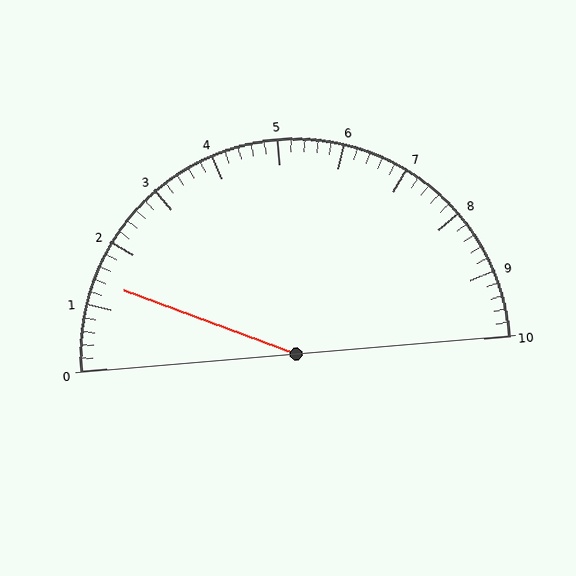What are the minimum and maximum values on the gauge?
The gauge ranges from 0 to 10.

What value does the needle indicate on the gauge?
The needle indicates approximately 1.4.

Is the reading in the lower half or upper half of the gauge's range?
The reading is in the lower half of the range (0 to 10).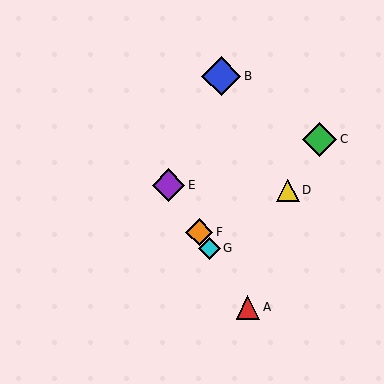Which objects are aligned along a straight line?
Objects A, E, F, G are aligned along a straight line.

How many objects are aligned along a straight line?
4 objects (A, E, F, G) are aligned along a straight line.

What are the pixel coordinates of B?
Object B is at (221, 76).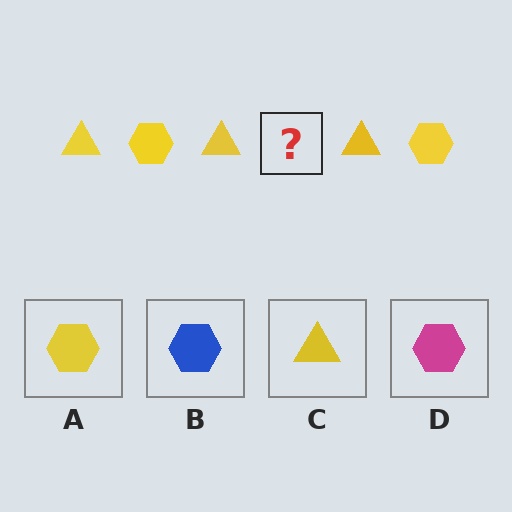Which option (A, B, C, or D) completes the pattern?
A.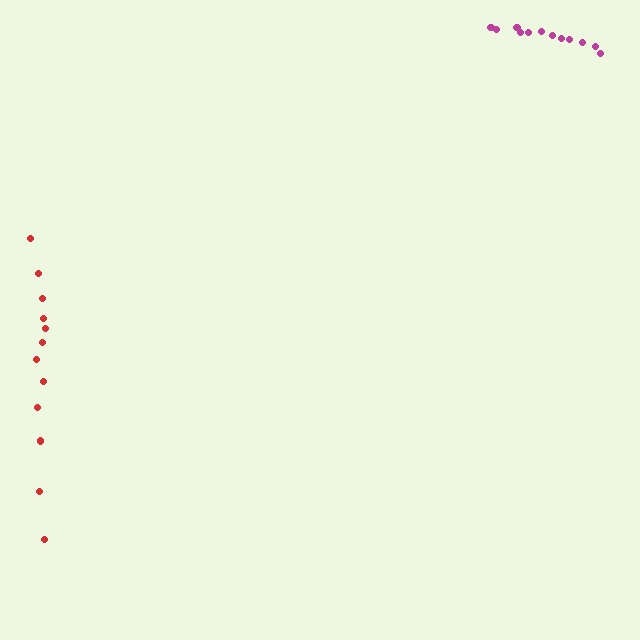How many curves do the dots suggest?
There are 2 distinct paths.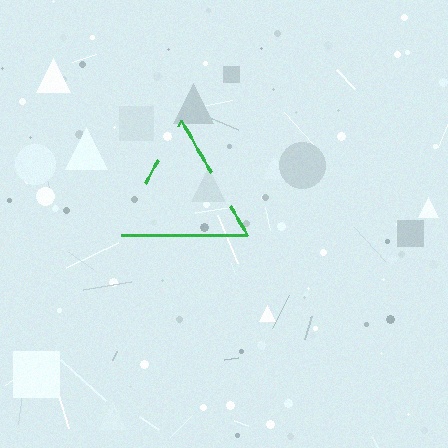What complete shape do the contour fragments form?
The contour fragments form a triangle.